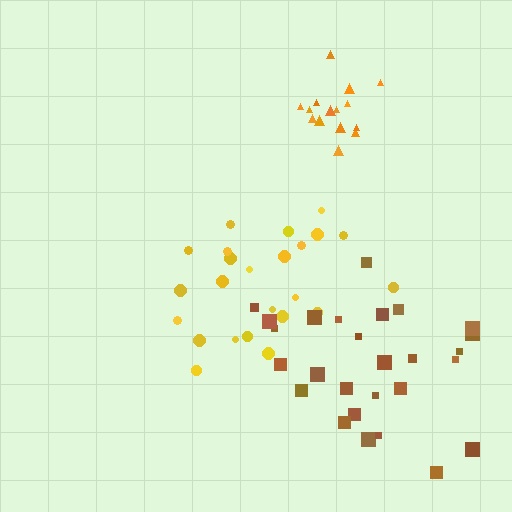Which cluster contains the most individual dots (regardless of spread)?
Brown (28).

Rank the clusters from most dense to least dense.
orange, yellow, brown.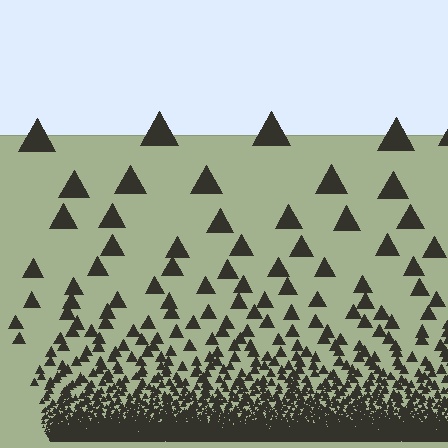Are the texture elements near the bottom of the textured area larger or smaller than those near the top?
Smaller. The gradient is inverted — elements near the bottom are smaller and denser.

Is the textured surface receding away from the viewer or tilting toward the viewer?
The surface appears to tilt toward the viewer. Texture elements get larger and sparser toward the top.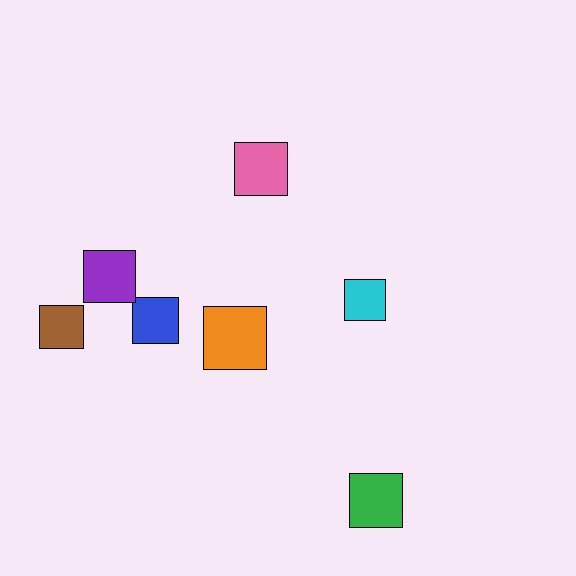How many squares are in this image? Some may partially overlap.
There are 7 squares.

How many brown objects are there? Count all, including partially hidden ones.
There is 1 brown object.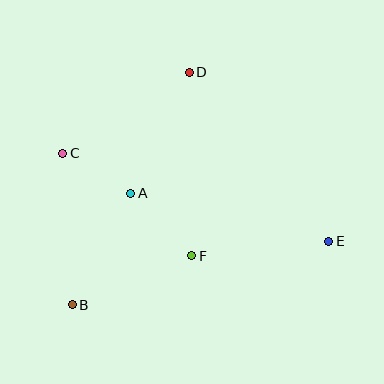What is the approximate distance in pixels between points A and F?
The distance between A and F is approximately 87 pixels.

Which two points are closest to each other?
Points A and C are closest to each other.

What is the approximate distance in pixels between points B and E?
The distance between B and E is approximately 264 pixels.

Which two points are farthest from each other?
Points C and E are farthest from each other.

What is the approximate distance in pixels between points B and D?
The distance between B and D is approximately 260 pixels.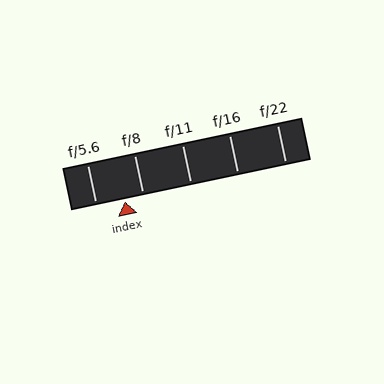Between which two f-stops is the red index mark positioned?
The index mark is between f/5.6 and f/8.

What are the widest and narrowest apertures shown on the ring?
The widest aperture shown is f/5.6 and the narrowest is f/22.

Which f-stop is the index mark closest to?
The index mark is closest to f/8.